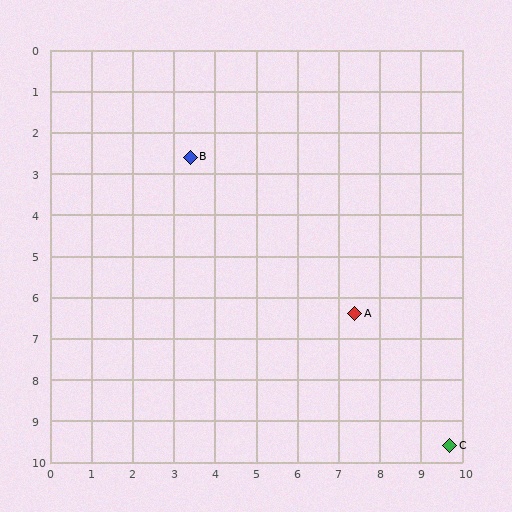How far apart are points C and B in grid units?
Points C and B are about 9.4 grid units apart.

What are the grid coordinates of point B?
Point B is at approximately (3.4, 2.6).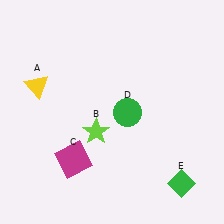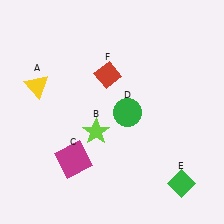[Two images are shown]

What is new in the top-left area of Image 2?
A red diamond (F) was added in the top-left area of Image 2.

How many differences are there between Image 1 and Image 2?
There is 1 difference between the two images.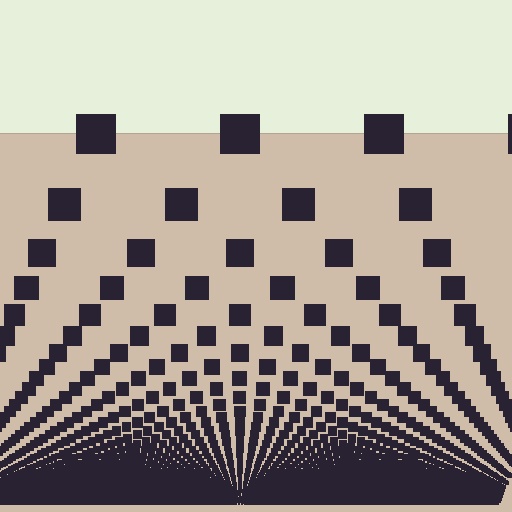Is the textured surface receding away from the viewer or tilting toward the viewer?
The surface appears to tilt toward the viewer. Texture elements get larger and sparser toward the top.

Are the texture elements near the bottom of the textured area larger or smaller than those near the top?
Smaller. The gradient is inverted — elements near the bottom are smaller and denser.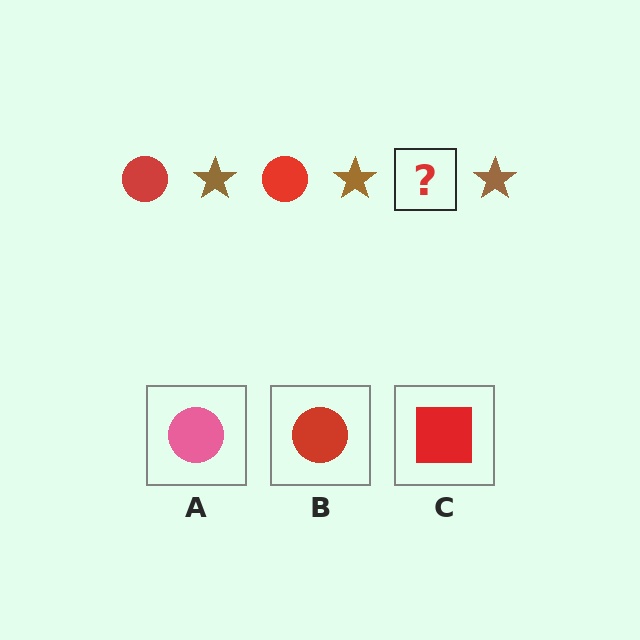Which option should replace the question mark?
Option B.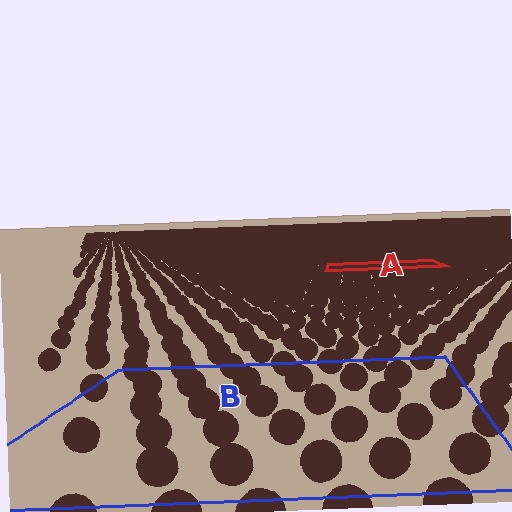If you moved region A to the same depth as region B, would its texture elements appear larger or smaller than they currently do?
They would appear larger. At a closer depth, the same texture elements are projected at a bigger on-screen size.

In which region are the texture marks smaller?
The texture marks are smaller in region A, because it is farther away.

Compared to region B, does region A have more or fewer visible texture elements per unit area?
Region A has more texture elements per unit area — they are packed more densely because it is farther away.